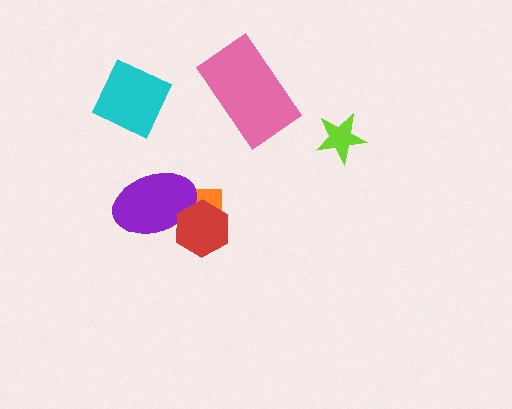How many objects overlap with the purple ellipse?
2 objects overlap with the purple ellipse.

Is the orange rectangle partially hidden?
Yes, it is partially covered by another shape.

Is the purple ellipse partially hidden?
Yes, it is partially covered by another shape.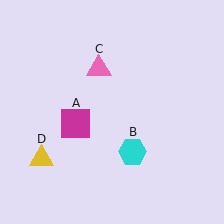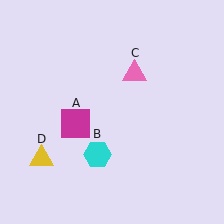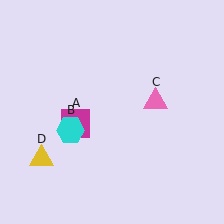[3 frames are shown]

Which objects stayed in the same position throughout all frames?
Magenta square (object A) and yellow triangle (object D) remained stationary.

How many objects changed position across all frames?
2 objects changed position: cyan hexagon (object B), pink triangle (object C).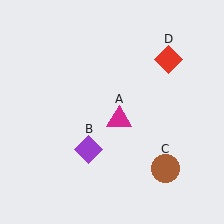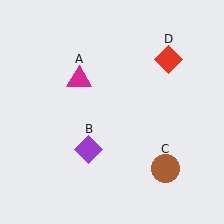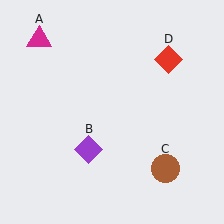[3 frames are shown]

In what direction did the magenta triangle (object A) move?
The magenta triangle (object A) moved up and to the left.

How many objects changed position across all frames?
1 object changed position: magenta triangle (object A).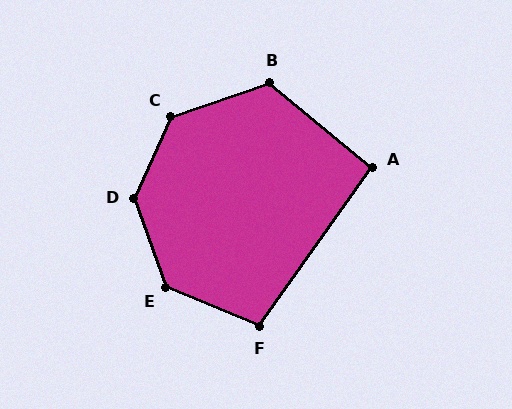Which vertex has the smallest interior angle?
A, at approximately 94 degrees.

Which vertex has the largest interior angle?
D, at approximately 136 degrees.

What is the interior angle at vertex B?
Approximately 122 degrees (obtuse).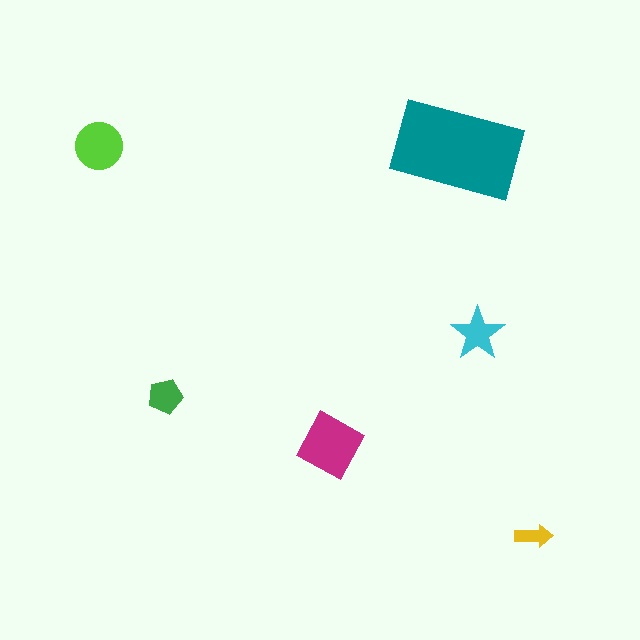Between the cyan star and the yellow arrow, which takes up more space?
The cyan star.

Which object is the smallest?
The yellow arrow.